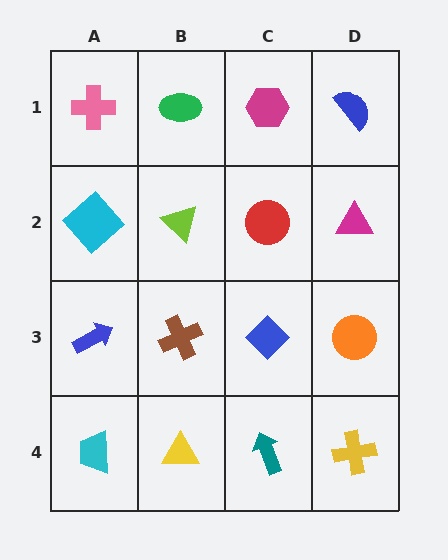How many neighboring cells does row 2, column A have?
3.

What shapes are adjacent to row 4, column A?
A blue arrow (row 3, column A), a yellow triangle (row 4, column B).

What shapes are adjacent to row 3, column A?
A cyan diamond (row 2, column A), a cyan trapezoid (row 4, column A), a brown cross (row 3, column B).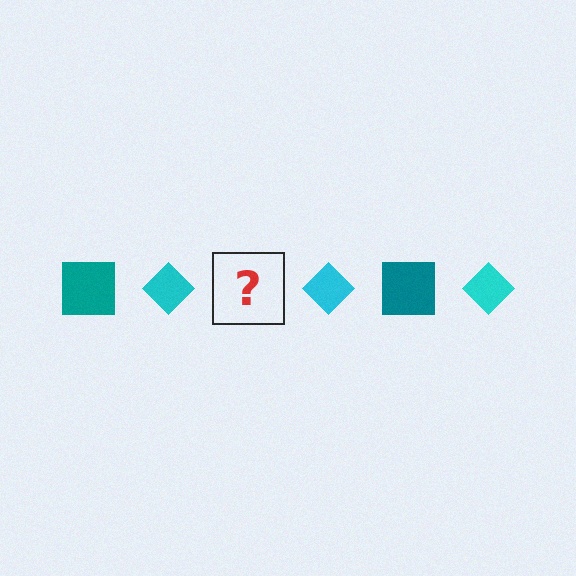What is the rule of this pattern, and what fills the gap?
The rule is that the pattern alternates between teal square and cyan diamond. The gap should be filled with a teal square.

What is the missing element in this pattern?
The missing element is a teal square.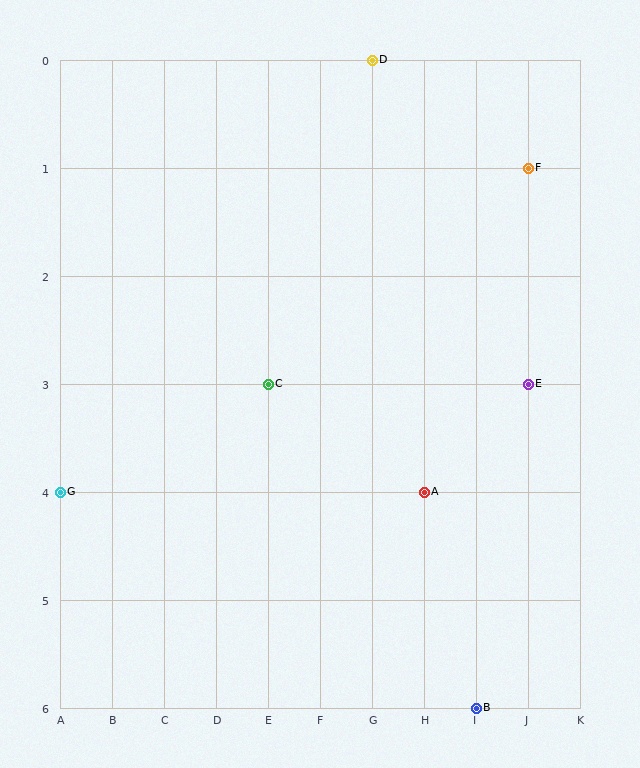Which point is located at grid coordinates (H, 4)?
Point A is at (H, 4).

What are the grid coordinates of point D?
Point D is at grid coordinates (G, 0).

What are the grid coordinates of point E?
Point E is at grid coordinates (J, 3).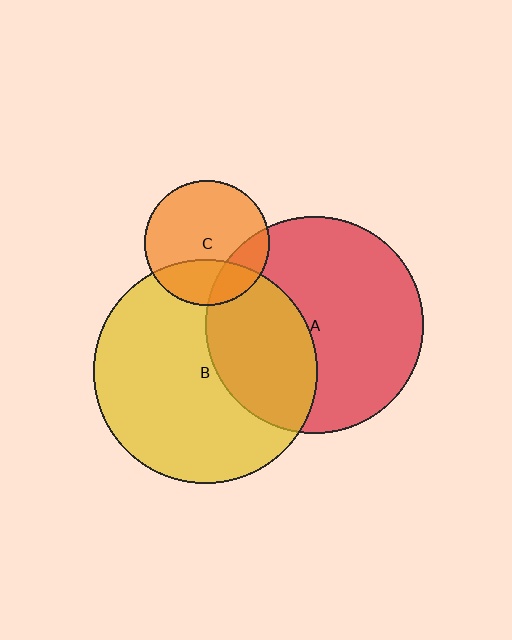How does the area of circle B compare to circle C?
Approximately 3.2 times.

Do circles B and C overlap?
Yes.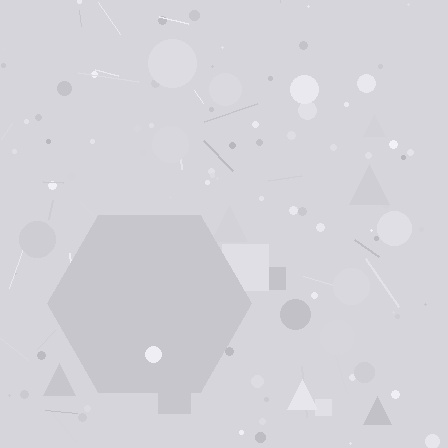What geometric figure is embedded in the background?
A hexagon is embedded in the background.